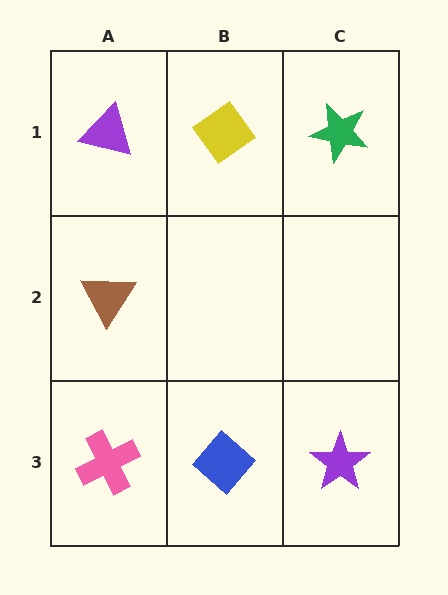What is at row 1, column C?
A green star.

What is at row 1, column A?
A purple triangle.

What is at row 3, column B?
A blue diamond.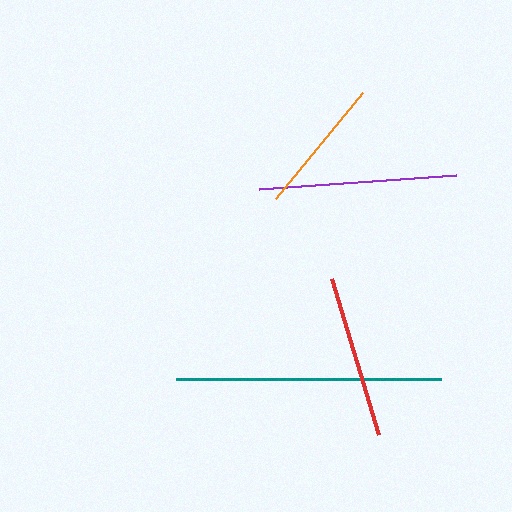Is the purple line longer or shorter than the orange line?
The purple line is longer than the orange line.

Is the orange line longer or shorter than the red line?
The red line is longer than the orange line.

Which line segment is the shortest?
The orange line is the shortest at approximately 138 pixels.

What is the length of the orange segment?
The orange segment is approximately 138 pixels long.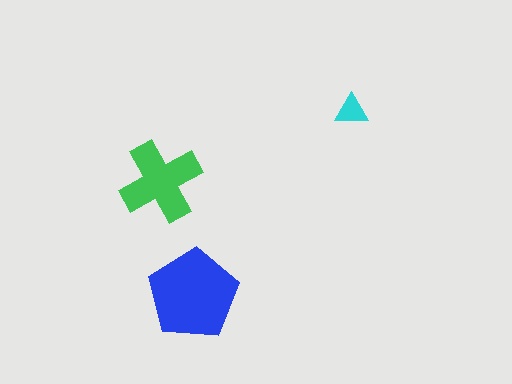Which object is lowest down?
The blue pentagon is bottommost.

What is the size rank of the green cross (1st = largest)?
2nd.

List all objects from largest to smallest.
The blue pentagon, the green cross, the cyan triangle.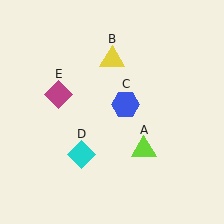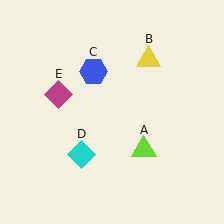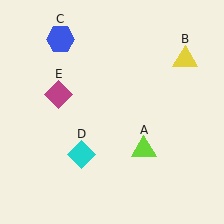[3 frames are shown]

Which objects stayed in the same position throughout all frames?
Lime triangle (object A) and cyan diamond (object D) and magenta diamond (object E) remained stationary.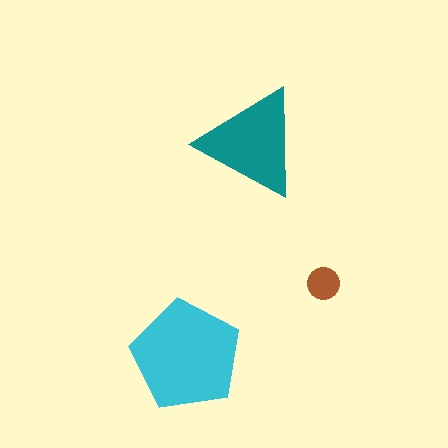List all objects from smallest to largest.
The brown circle, the teal triangle, the cyan pentagon.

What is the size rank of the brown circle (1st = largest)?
3rd.